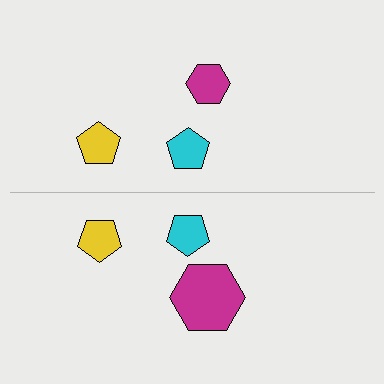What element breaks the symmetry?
The magenta hexagon on the bottom side has a different size than its mirror counterpart.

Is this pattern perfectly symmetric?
No, the pattern is not perfectly symmetric. The magenta hexagon on the bottom side has a different size than its mirror counterpart.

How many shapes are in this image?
There are 6 shapes in this image.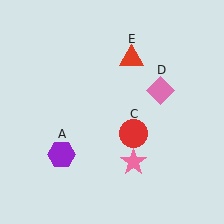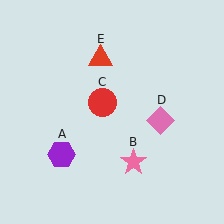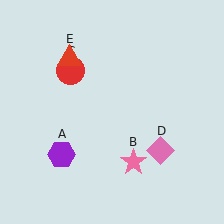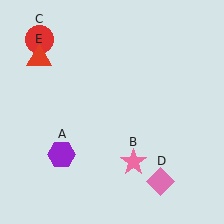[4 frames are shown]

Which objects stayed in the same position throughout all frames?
Purple hexagon (object A) and pink star (object B) remained stationary.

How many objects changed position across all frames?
3 objects changed position: red circle (object C), pink diamond (object D), red triangle (object E).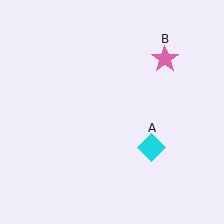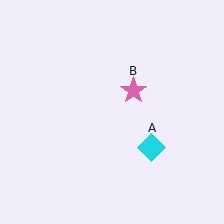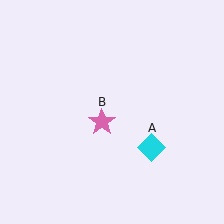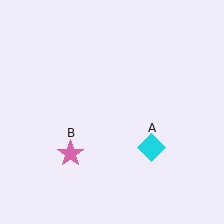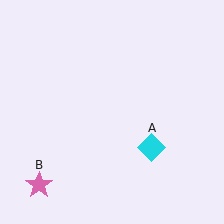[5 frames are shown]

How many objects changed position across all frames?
1 object changed position: pink star (object B).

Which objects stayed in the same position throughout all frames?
Cyan diamond (object A) remained stationary.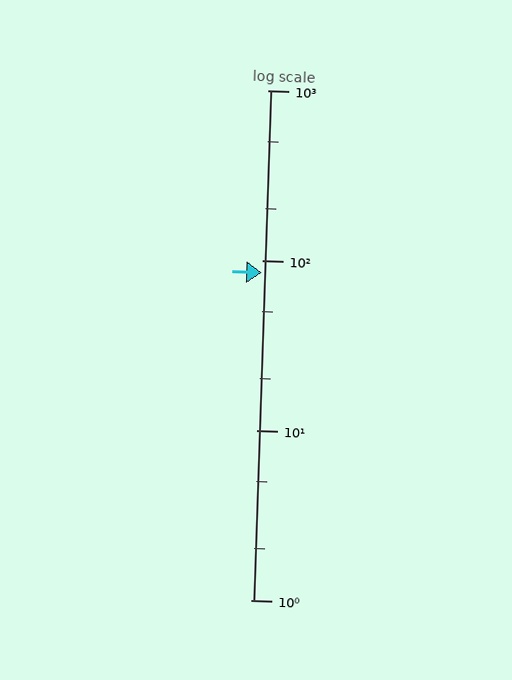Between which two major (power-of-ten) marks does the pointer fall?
The pointer is between 10 and 100.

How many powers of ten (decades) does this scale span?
The scale spans 3 decades, from 1 to 1000.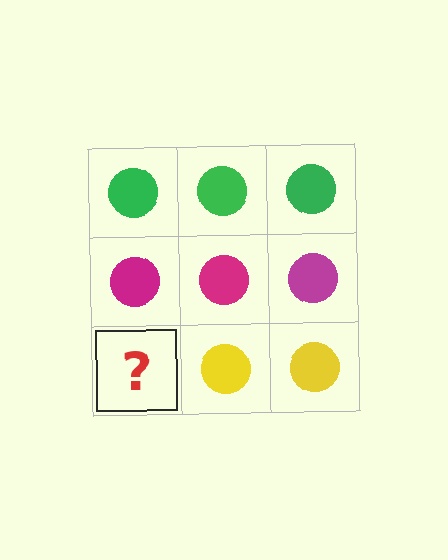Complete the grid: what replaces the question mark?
The question mark should be replaced with a yellow circle.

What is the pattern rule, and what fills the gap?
The rule is that each row has a consistent color. The gap should be filled with a yellow circle.